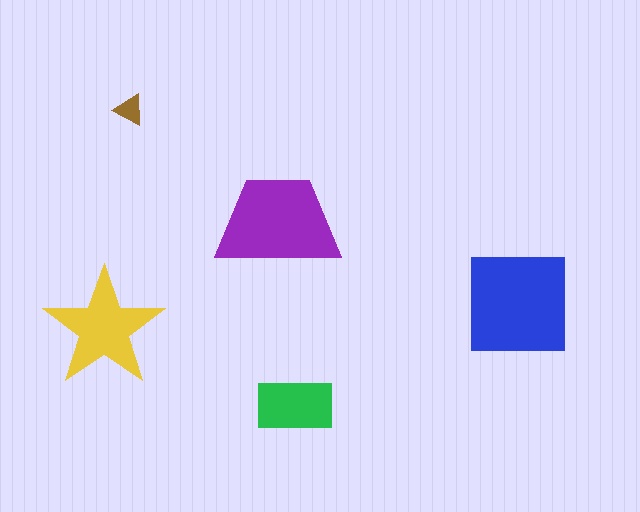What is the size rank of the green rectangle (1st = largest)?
4th.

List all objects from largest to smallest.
The blue square, the purple trapezoid, the yellow star, the green rectangle, the brown triangle.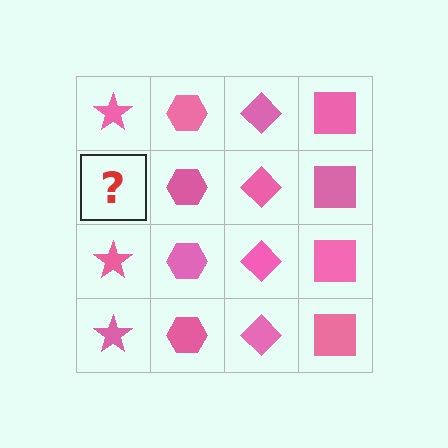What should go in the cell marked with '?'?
The missing cell should contain a pink star.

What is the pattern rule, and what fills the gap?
The rule is that each column has a consistent shape. The gap should be filled with a pink star.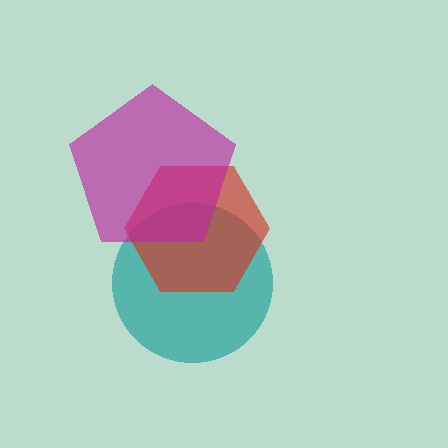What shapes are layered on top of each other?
The layered shapes are: a teal circle, a red hexagon, a magenta pentagon.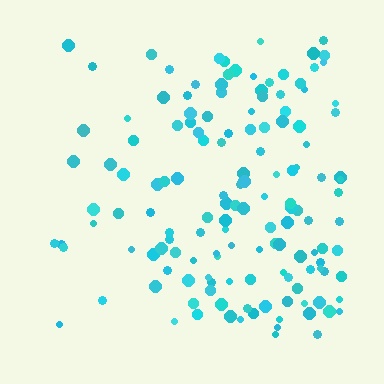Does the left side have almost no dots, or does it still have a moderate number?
Still a moderate number, just noticeably fewer than the right.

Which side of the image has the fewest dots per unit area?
The left.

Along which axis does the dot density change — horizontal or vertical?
Horizontal.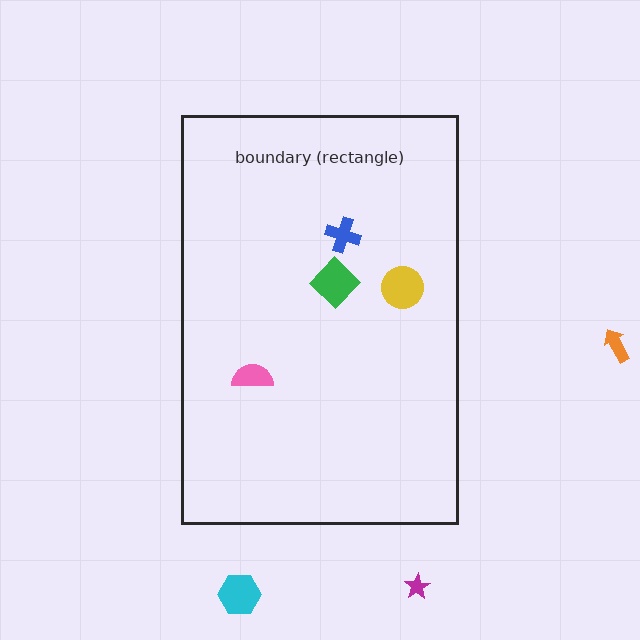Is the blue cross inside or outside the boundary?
Inside.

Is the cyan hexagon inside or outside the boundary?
Outside.